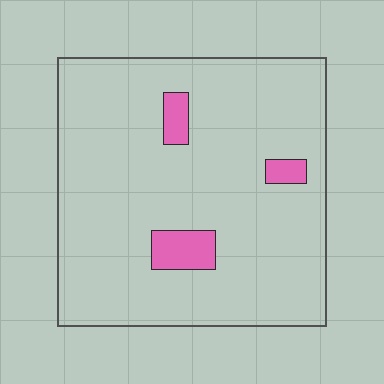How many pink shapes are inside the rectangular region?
3.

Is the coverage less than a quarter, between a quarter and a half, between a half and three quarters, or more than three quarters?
Less than a quarter.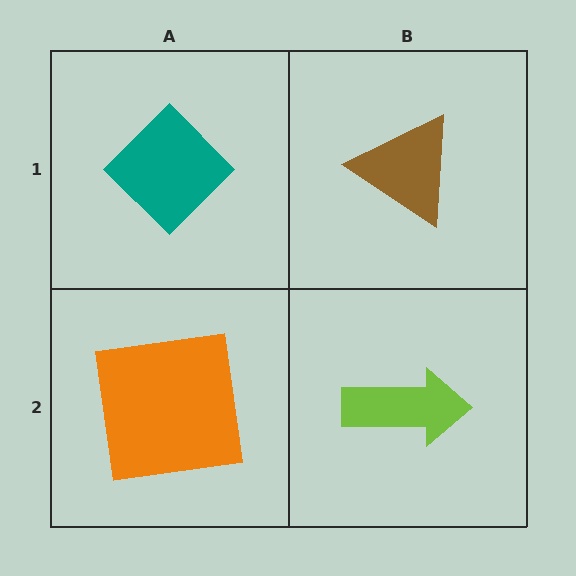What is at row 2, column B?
A lime arrow.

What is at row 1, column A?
A teal diamond.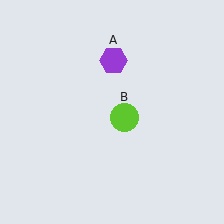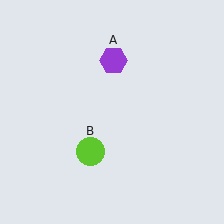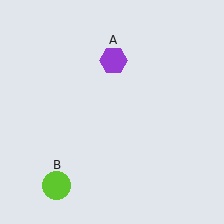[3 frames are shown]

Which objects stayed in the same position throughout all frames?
Purple hexagon (object A) remained stationary.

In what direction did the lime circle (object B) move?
The lime circle (object B) moved down and to the left.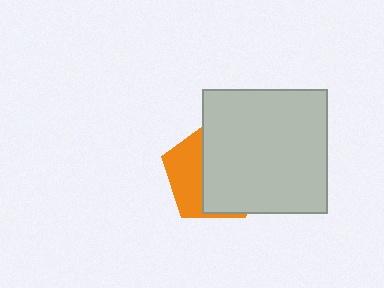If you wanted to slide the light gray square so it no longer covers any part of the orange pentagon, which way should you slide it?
Slide it right — that is the most direct way to separate the two shapes.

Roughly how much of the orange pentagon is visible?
A small part of it is visible (roughly 37%).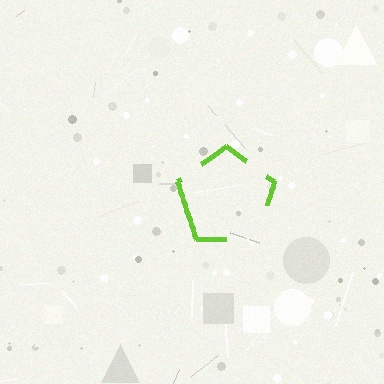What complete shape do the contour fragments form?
The contour fragments form a pentagon.